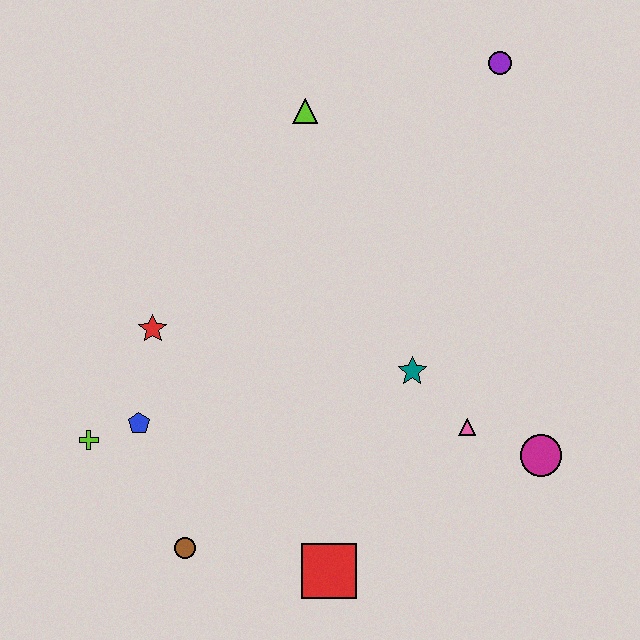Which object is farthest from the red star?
The purple circle is farthest from the red star.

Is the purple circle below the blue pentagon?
No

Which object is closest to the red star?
The blue pentagon is closest to the red star.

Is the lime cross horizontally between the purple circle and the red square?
No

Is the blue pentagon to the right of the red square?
No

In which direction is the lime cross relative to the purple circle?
The lime cross is to the left of the purple circle.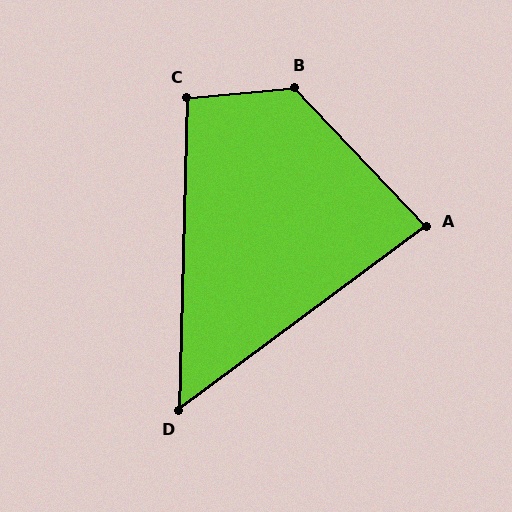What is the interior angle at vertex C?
Approximately 97 degrees (obtuse).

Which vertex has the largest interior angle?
B, at approximately 128 degrees.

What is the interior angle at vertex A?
Approximately 83 degrees (acute).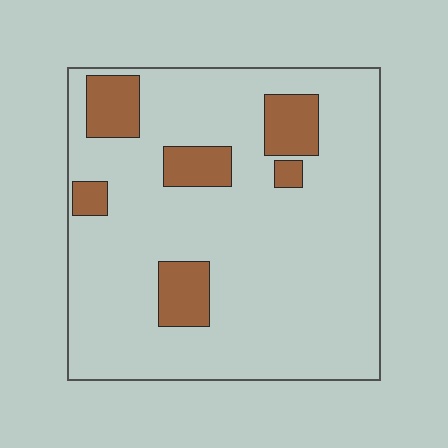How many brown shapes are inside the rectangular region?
6.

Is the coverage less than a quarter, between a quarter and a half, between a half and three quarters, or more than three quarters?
Less than a quarter.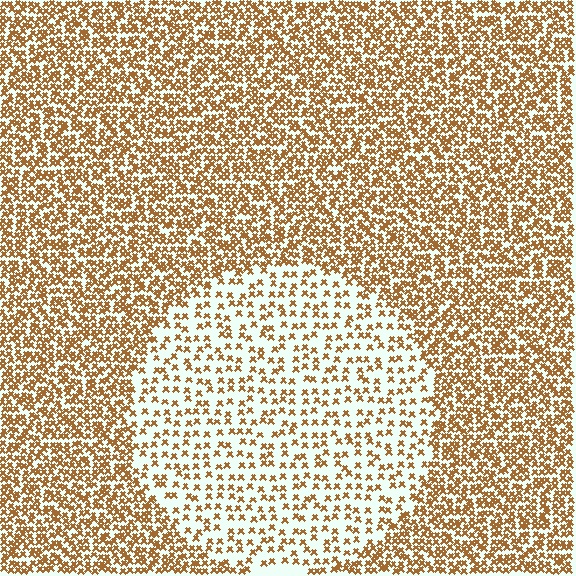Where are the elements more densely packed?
The elements are more densely packed outside the circle boundary.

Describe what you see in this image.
The image contains small brown elements arranged at two different densities. A circle-shaped region is visible where the elements are less densely packed than the surrounding area.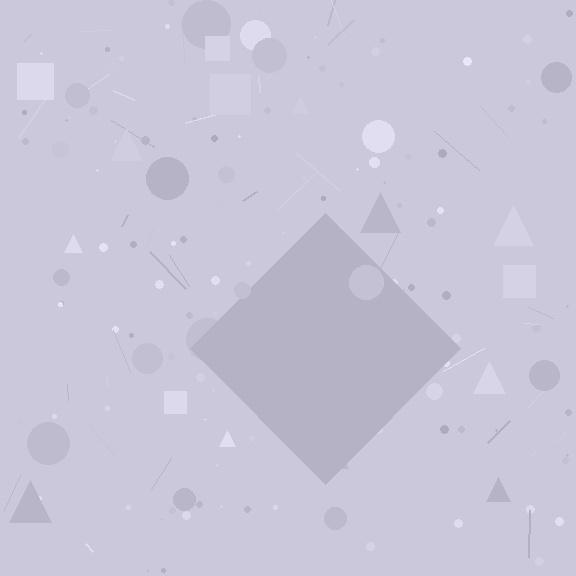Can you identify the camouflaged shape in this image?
The camouflaged shape is a diamond.